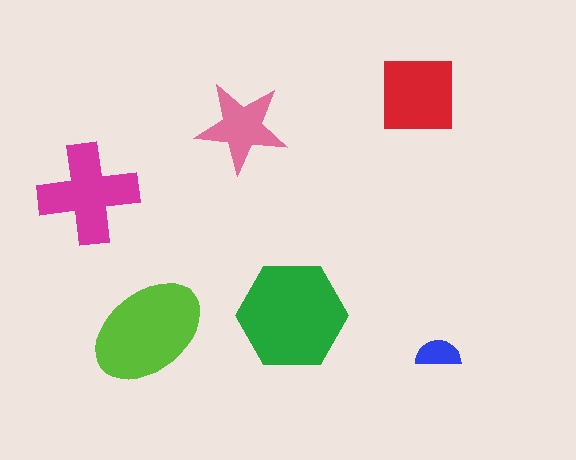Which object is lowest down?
The blue semicircle is bottommost.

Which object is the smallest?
The blue semicircle.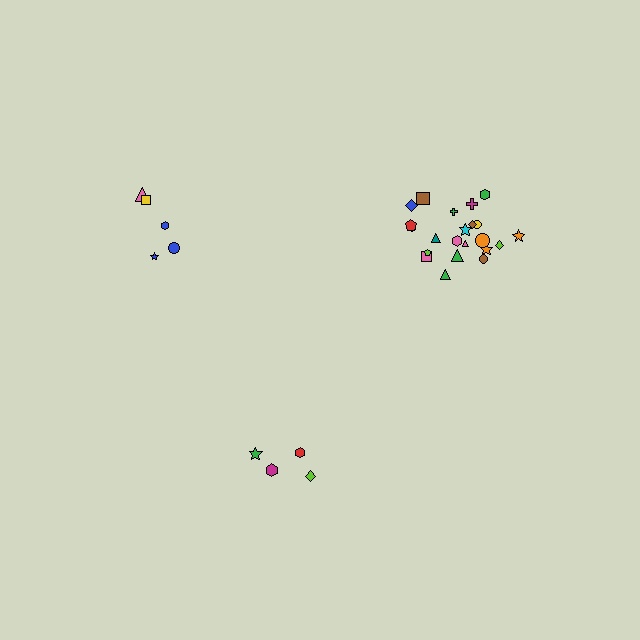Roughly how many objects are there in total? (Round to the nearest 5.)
Roughly 30 objects in total.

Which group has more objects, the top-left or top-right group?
The top-right group.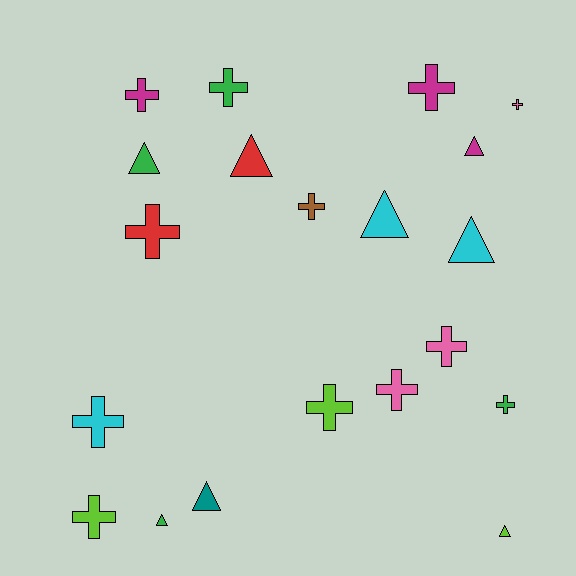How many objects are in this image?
There are 20 objects.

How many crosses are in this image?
There are 12 crosses.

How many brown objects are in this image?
There is 1 brown object.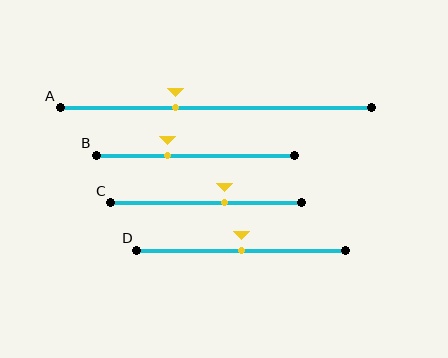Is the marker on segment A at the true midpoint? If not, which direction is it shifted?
No, the marker on segment A is shifted to the left by about 13% of the segment length.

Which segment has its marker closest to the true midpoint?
Segment D has its marker closest to the true midpoint.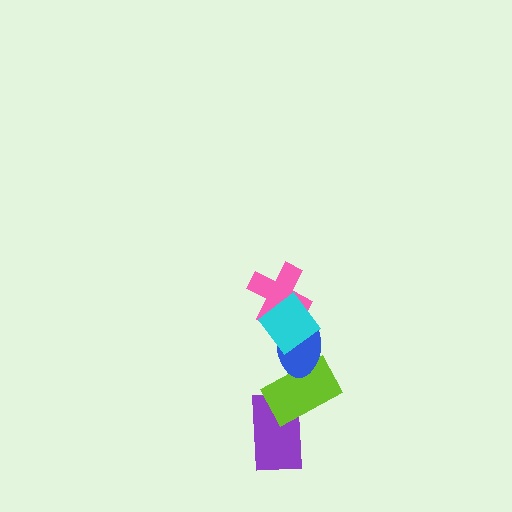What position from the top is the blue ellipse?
The blue ellipse is 3rd from the top.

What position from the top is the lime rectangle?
The lime rectangle is 4th from the top.